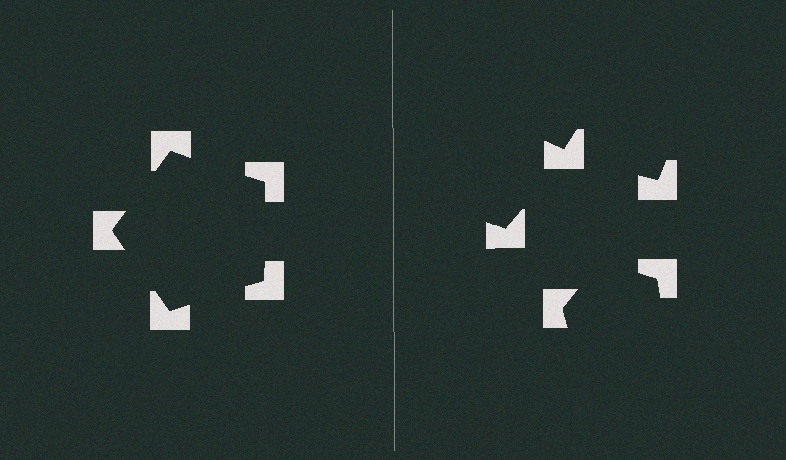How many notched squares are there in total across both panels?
10 — 5 on each side.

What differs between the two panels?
The notched squares are positioned identically on both sides; only the wedge orientations differ. On the left they align to a pentagon; on the right they are misaligned.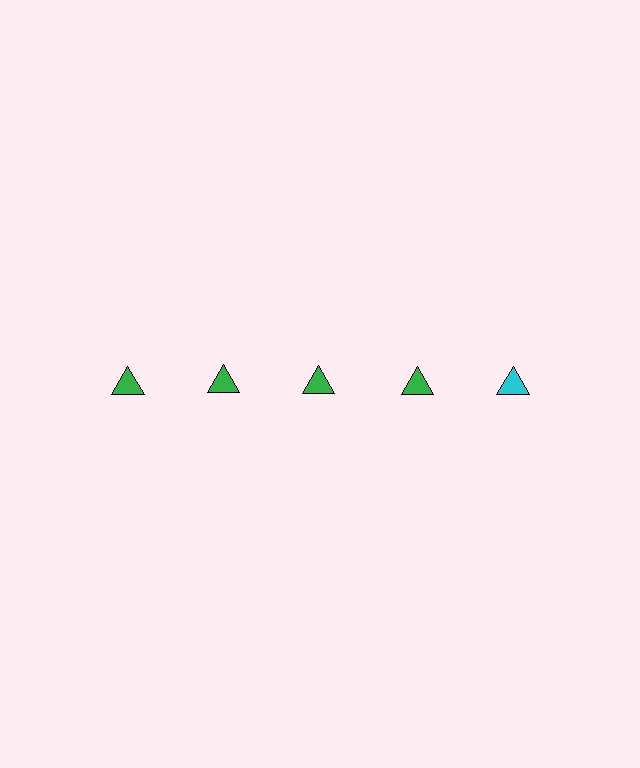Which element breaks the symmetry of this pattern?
The cyan triangle in the top row, rightmost column breaks the symmetry. All other shapes are green triangles.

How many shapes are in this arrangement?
There are 5 shapes arranged in a grid pattern.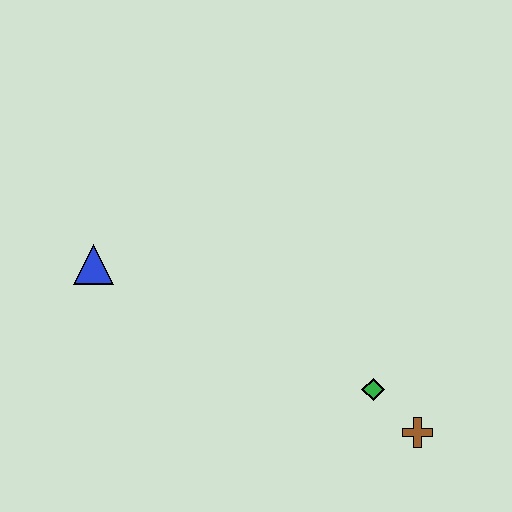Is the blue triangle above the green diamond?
Yes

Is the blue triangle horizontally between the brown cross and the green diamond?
No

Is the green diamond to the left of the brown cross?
Yes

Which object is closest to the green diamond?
The brown cross is closest to the green diamond.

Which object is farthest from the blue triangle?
The brown cross is farthest from the blue triangle.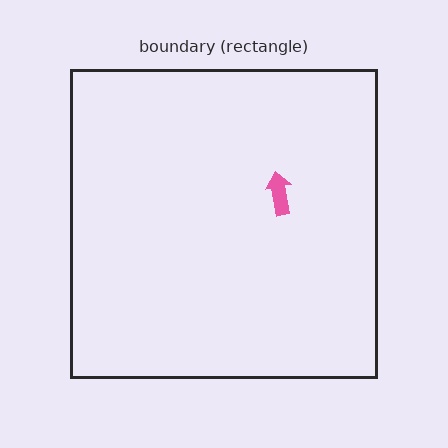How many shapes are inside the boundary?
1 inside, 0 outside.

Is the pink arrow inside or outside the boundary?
Inside.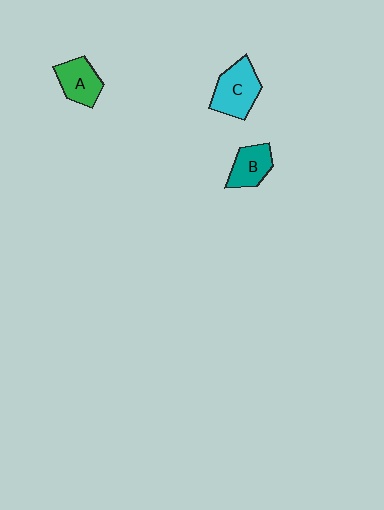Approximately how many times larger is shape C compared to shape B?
Approximately 1.4 times.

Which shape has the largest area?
Shape C (cyan).